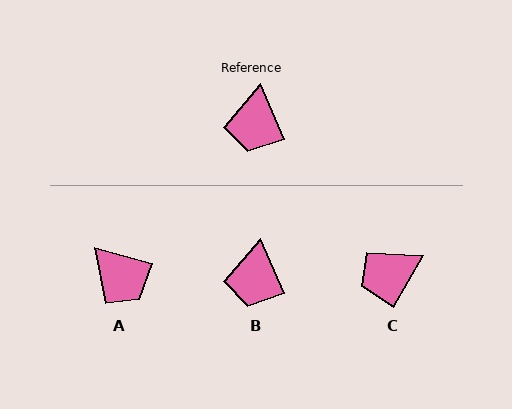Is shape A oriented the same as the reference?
No, it is off by about 52 degrees.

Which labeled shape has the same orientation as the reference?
B.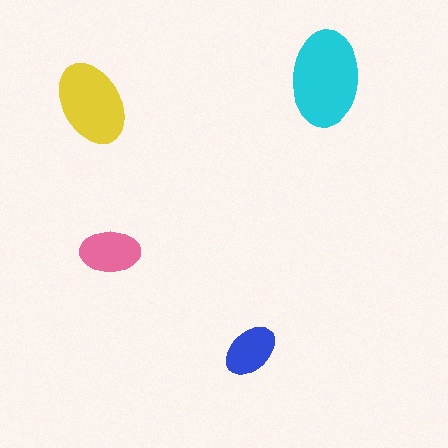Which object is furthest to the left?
The yellow ellipse is leftmost.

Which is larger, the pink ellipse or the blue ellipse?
The pink one.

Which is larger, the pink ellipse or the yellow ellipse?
The yellow one.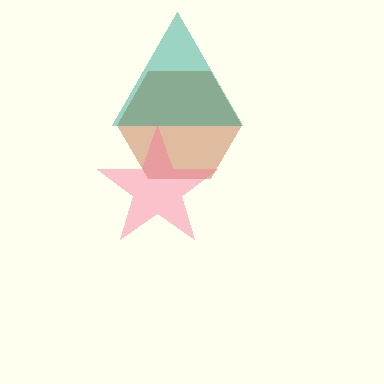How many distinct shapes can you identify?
There are 3 distinct shapes: a brown hexagon, a pink star, a teal triangle.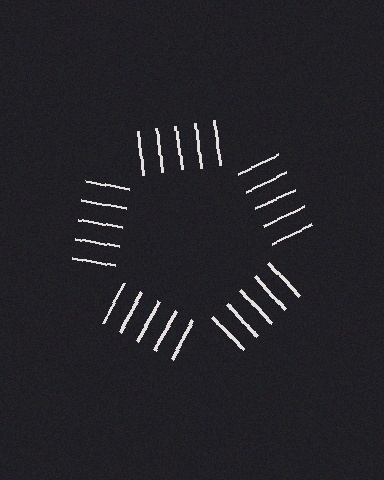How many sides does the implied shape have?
5 sides — the line-ends trace a pentagon.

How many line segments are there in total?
25 — 5 along each of the 5 edges.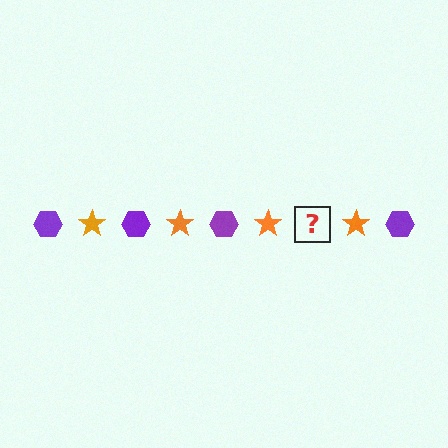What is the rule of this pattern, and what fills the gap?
The rule is that the pattern alternates between purple hexagon and orange star. The gap should be filled with a purple hexagon.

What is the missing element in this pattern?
The missing element is a purple hexagon.